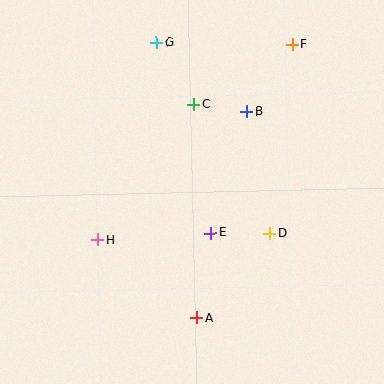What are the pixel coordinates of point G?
Point G is at (156, 43).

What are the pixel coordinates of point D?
Point D is at (270, 233).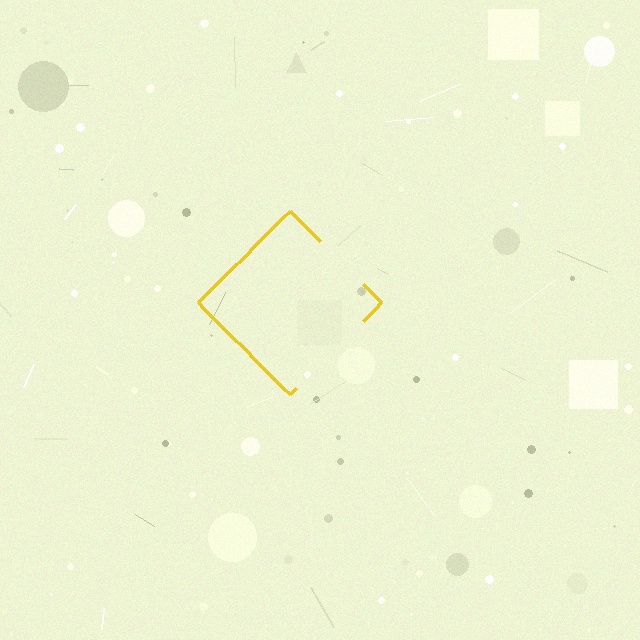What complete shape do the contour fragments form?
The contour fragments form a diamond.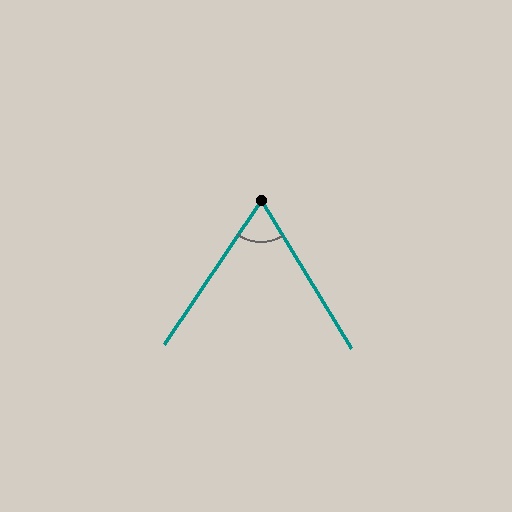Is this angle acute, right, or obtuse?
It is acute.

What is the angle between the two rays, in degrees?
Approximately 65 degrees.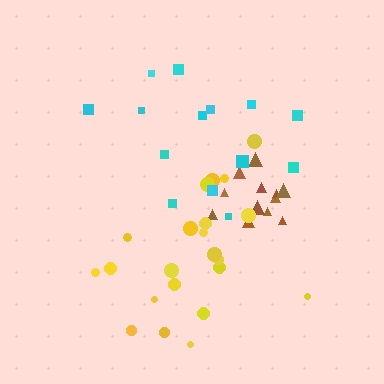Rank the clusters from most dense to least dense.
brown, yellow, cyan.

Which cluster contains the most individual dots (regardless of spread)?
Yellow (22).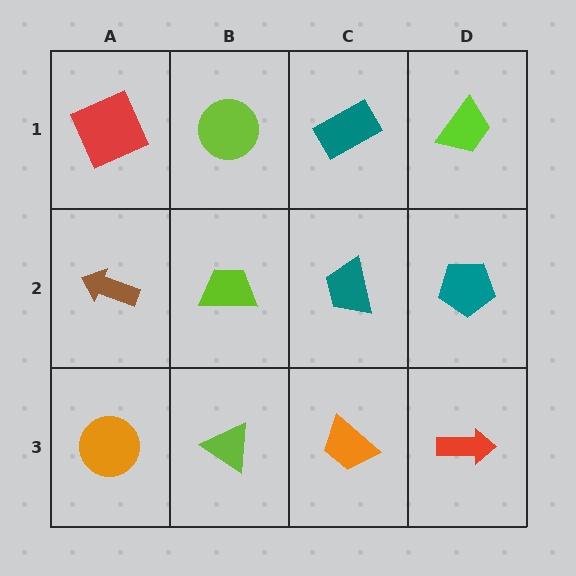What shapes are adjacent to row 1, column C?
A teal trapezoid (row 2, column C), a lime circle (row 1, column B), a lime trapezoid (row 1, column D).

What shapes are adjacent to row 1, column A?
A brown arrow (row 2, column A), a lime circle (row 1, column B).